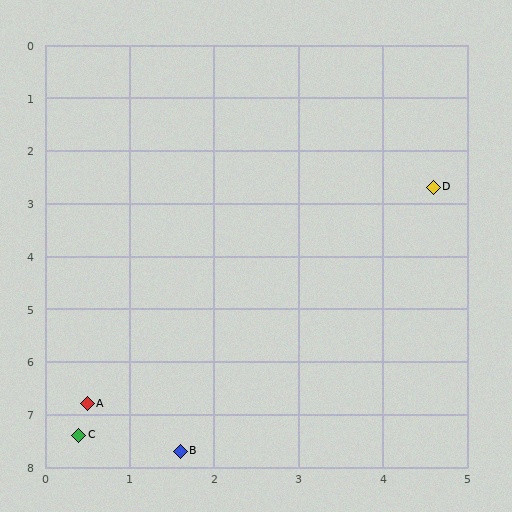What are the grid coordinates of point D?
Point D is at approximately (4.6, 2.7).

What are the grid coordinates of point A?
Point A is at approximately (0.5, 6.8).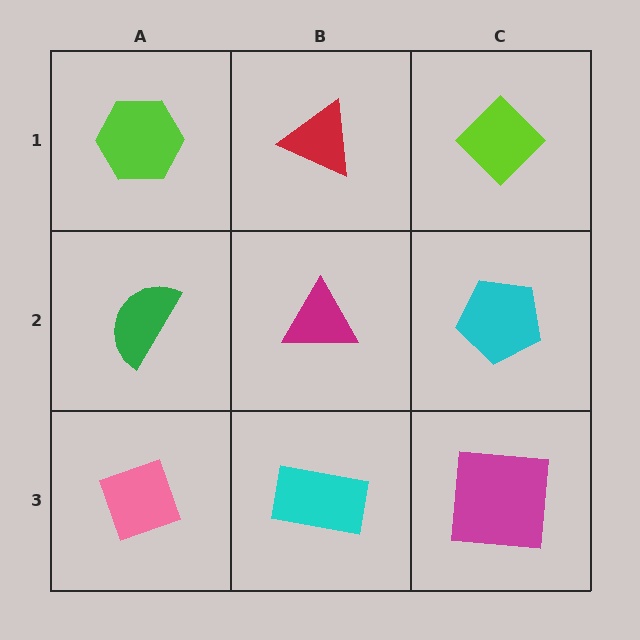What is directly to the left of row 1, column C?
A red triangle.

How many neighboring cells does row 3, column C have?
2.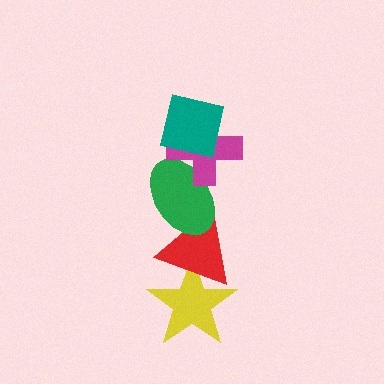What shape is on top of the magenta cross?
The teal square is on top of the magenta cross.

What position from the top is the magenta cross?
The magenta cross is 2nd from the top.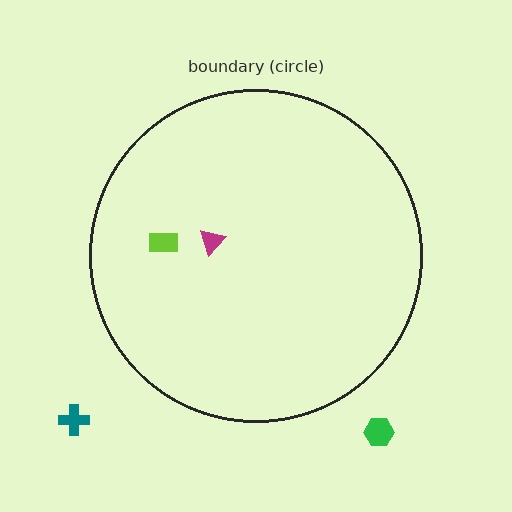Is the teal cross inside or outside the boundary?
Outside.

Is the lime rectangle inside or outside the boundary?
Inside.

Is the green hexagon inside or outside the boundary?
Outside.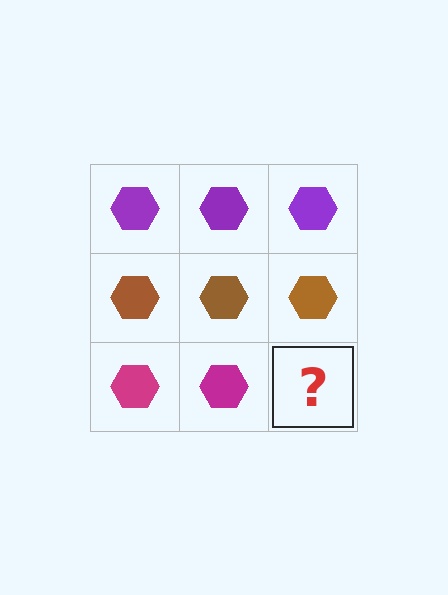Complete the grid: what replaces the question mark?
The question mark should be replaced with a magenta hexagon.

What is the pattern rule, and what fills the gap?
The rule is that each row has a consistent color. The gap should be filled with a magenta hexagon.